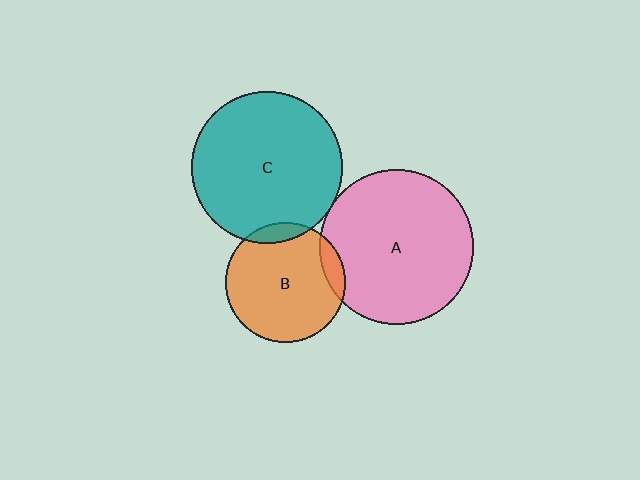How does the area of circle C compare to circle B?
Approximately 1.6 times.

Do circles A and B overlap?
Yes.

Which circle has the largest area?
Circle A (pink).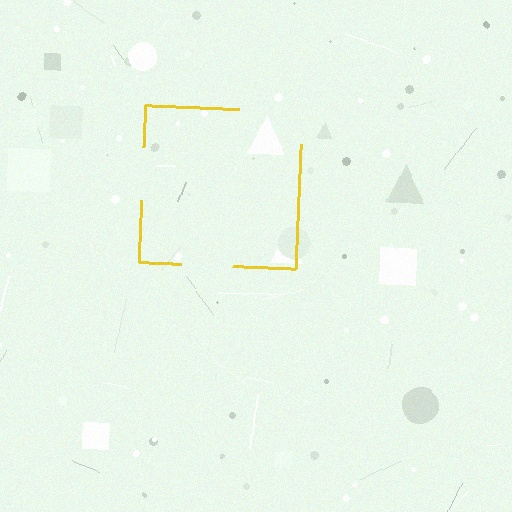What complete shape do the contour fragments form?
The contour fragments form a square.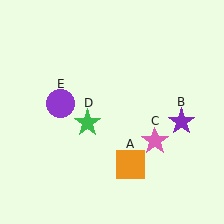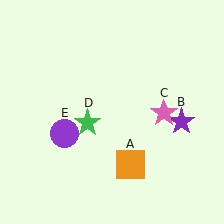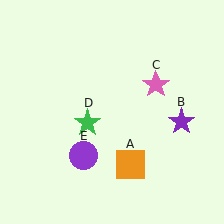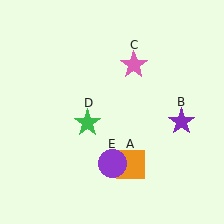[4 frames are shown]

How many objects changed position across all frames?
2 objects changed position: pink star (object C), purple circle (object E).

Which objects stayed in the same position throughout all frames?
Orange square (object A) and purple star (object B) and green star (object D) remained stationary.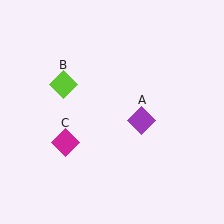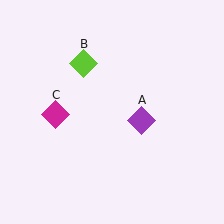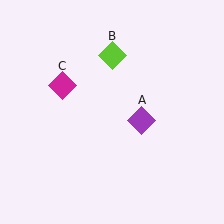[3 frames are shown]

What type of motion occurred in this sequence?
The lime diamond (object B), magenta diamond (object C) rotated clockwise around the center of the scene.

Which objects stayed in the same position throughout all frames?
Purple diamond (object A) remained stationary.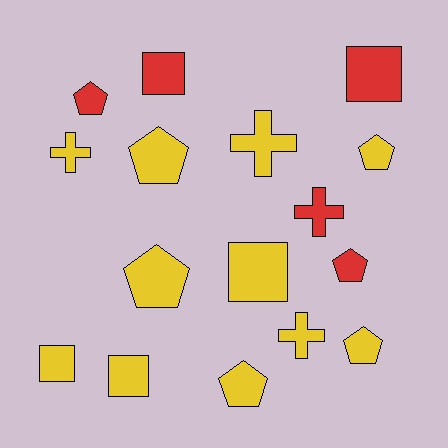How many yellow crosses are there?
There are 3 yellow crosses.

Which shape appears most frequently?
Pentagon, with 7 objects.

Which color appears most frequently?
Yellow, with 11 objects.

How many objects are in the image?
There are 16 objects.